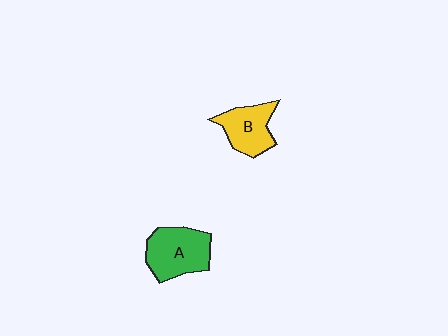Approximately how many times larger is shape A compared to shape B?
Approximately 1.3 times.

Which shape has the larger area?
Shape A (green).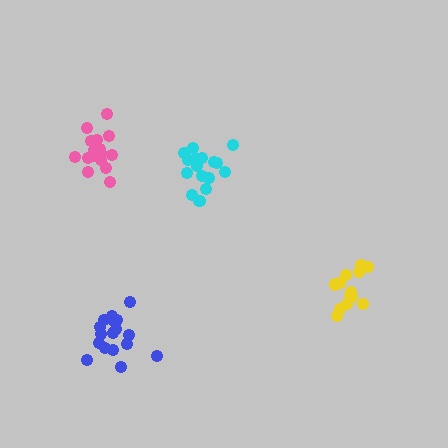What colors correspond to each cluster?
The clusters are colored: yellow, cyan, blue, pink.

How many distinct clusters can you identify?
There are 4 distinct clusters.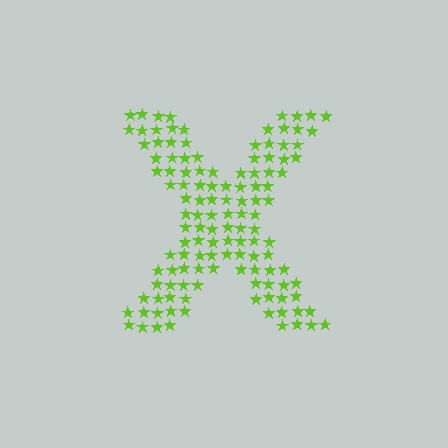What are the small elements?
The small elements are stars.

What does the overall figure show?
The overall figure shows the letter X.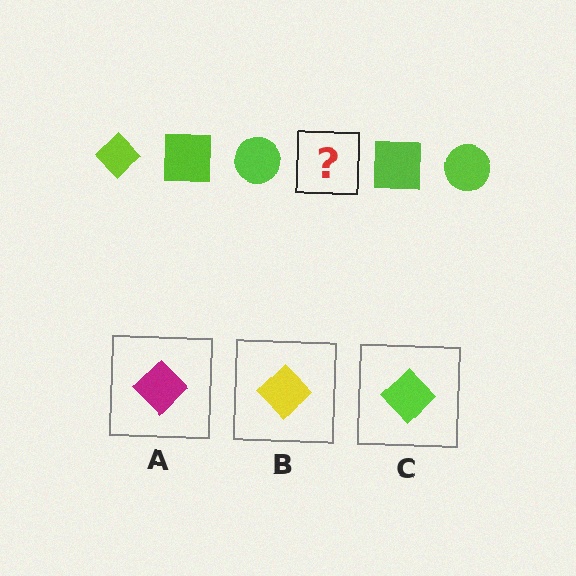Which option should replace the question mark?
Option C.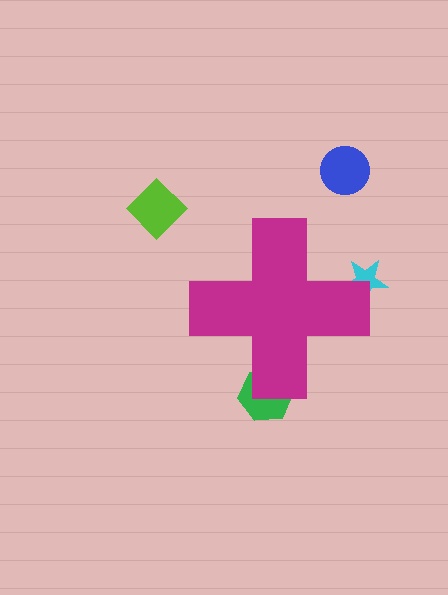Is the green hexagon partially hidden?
Yes, the green hexagon is partially hidden behind the magenta cross.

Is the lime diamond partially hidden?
No, the lime diamond is fully visible.